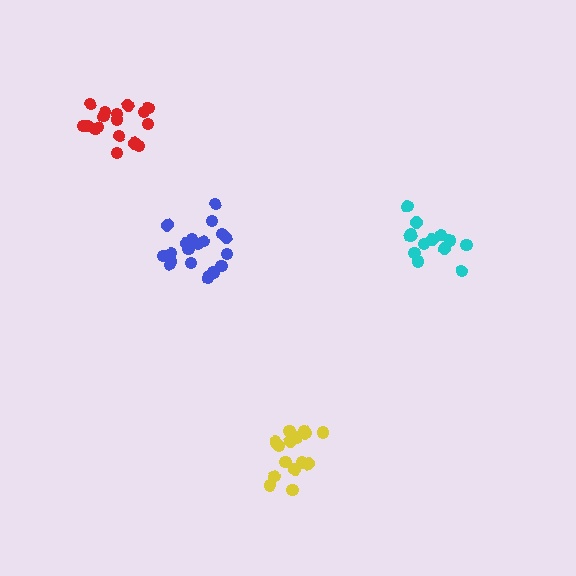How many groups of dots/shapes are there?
There are 4 groups.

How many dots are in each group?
Group 1: 14 dots, Group 2: 19 dots, Group 3: 17 dots, Group 4: 16 dots (66 total).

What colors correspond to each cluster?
The clusters are colored: cyan, blue, red, yellow.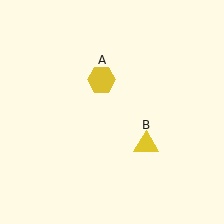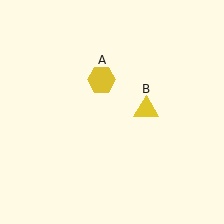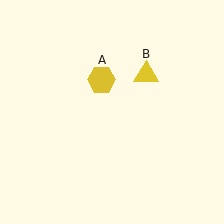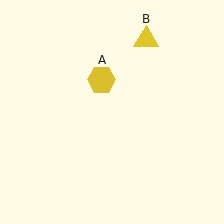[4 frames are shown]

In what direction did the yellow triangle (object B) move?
The yellow triangle (object B) moved up.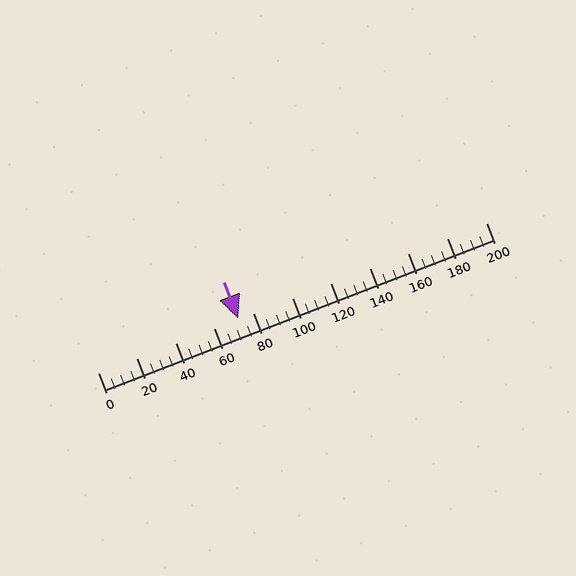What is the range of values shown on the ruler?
The ruler shows values from 0 to 200.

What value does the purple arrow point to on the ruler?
The purple arrow points to approximately 72.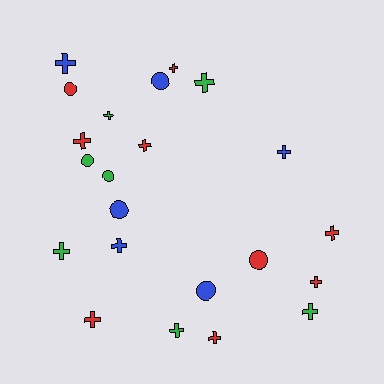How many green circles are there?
There are 2 green circles.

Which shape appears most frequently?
Cross, with 15 objects.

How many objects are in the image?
There are 22 objects.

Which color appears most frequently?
Red, with 9 objects.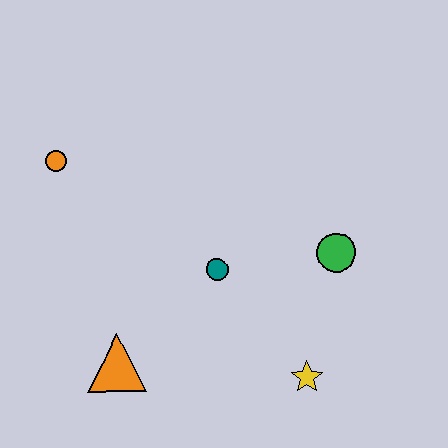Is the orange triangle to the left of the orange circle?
No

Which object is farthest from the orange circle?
The yellow star is farthest from the orange circle.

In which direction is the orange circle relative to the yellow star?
The orange circle is to the left of the yellow star.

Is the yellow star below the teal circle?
Yes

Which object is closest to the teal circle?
The green circle is closest to the teal circle.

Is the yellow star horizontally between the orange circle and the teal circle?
No